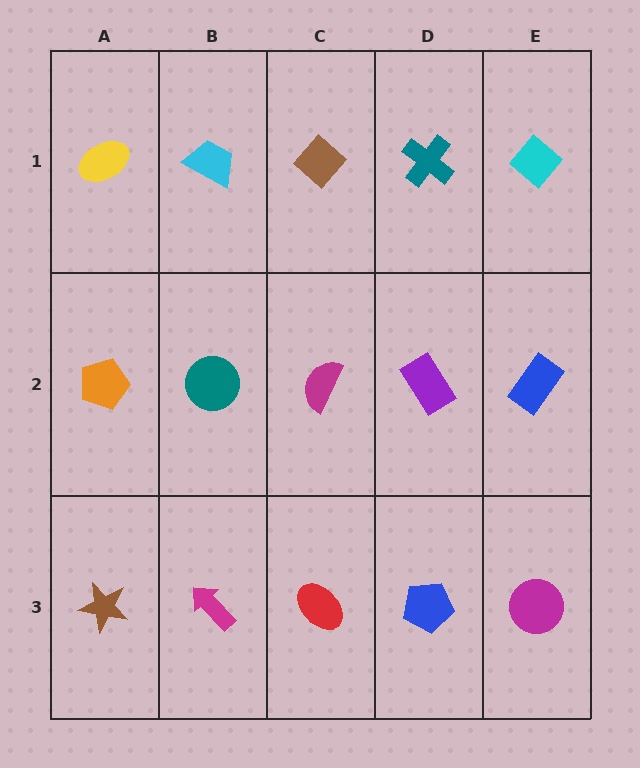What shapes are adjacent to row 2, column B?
A cyan trapezoid (row 1, column B), a magenta arrow (row 3, column B), an orange pentagon (row 2, column A), a magenta semicircle (row 2, column C).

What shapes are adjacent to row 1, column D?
A purple rectangle (row 2, column D), a brown diamond (row 1, column C), a cyan diamond (row 1, column E).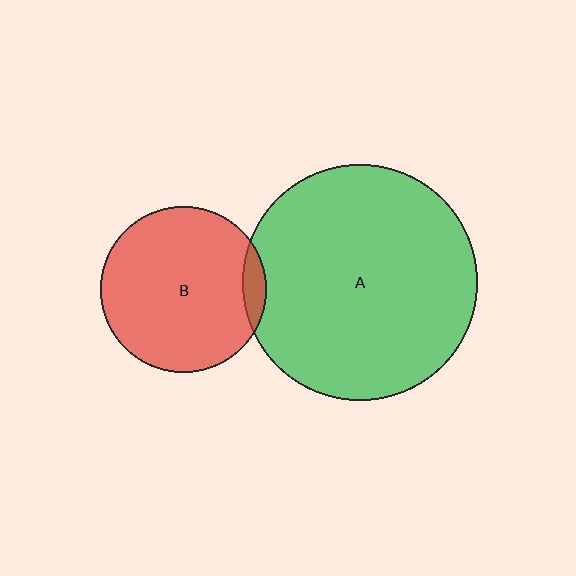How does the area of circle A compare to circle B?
Approximately 2.0 times.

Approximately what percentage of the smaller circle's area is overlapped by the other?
Approximately 5%.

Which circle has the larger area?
Circle A (green).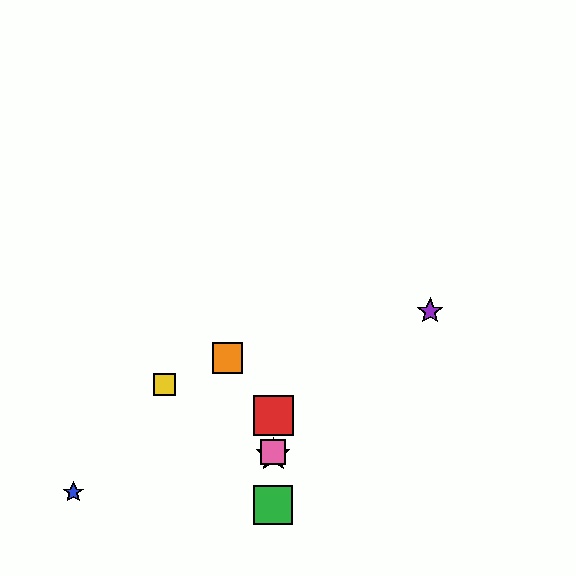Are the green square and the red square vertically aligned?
Yes, both are at x≈273.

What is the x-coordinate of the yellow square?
The yellow square is at x≈165.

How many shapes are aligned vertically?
4 shapes (the red square, the green square, the cyan star, the pink square) are aligned vertically.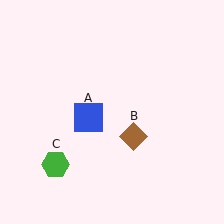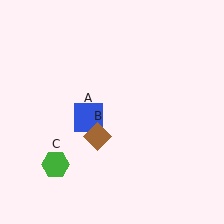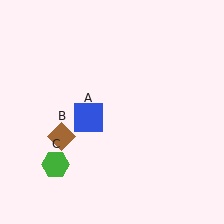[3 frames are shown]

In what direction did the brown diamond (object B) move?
The brown diamond (object B) moved left.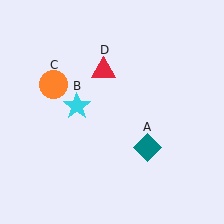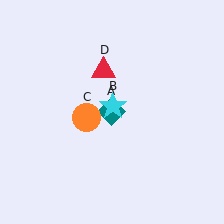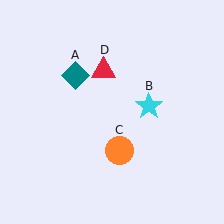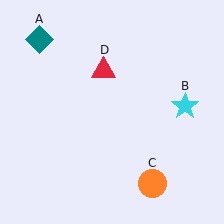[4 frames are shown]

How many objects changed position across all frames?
3 objects changed position: teal diamond (object A), cyan star (object B), orange circle (object C).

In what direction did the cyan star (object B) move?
The cyan star (object B) moved right.